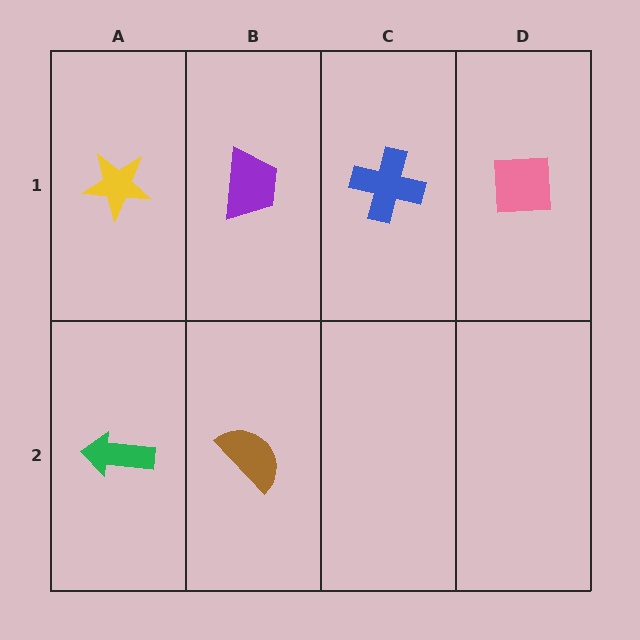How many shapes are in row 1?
4 shapes.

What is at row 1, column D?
A pink square.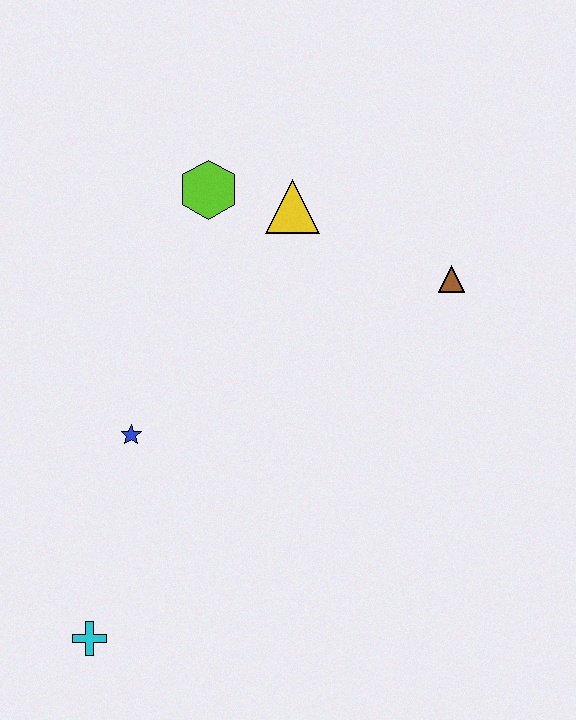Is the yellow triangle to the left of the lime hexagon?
No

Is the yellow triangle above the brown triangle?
Yes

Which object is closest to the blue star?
The cyan cross is closest to the blue star.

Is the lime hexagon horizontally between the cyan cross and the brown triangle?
Yes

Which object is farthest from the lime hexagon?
The cyan cross is farthest from the lime hexagon.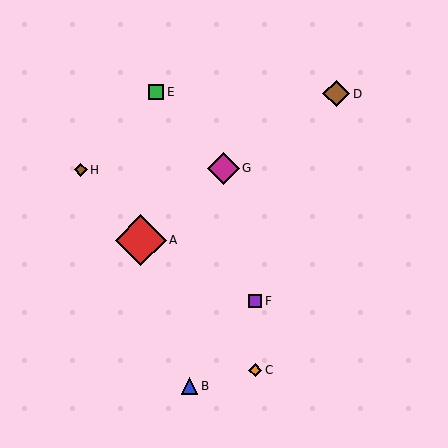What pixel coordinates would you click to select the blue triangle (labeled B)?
Click at (189, 386) to select the blue triangle B.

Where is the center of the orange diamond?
The center of the orange diamond is at (255, 370).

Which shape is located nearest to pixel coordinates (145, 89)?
The green square (labeled E) at (156, 92) is nearest to that location.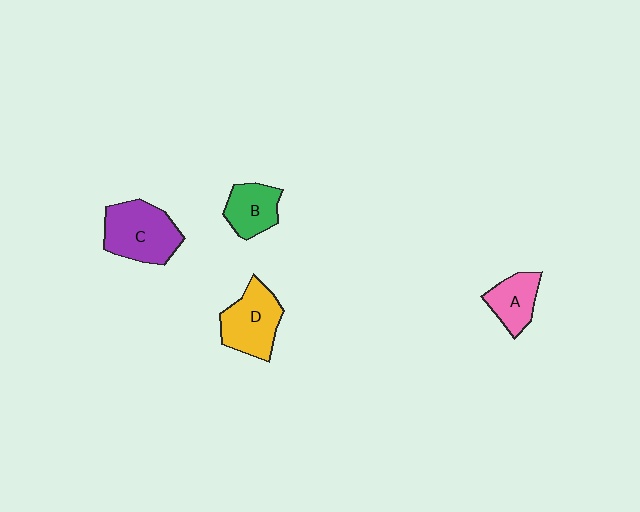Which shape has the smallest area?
Shape A (pink).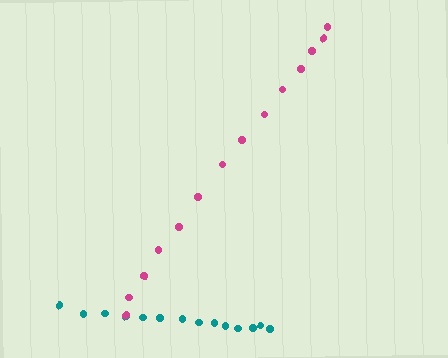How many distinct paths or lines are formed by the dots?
There are 2 distinct paths.